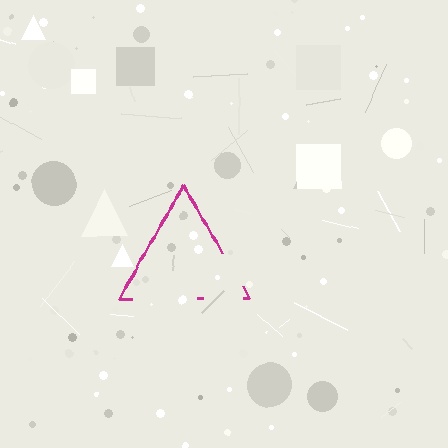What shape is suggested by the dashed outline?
The dashed outline suggests a triangle.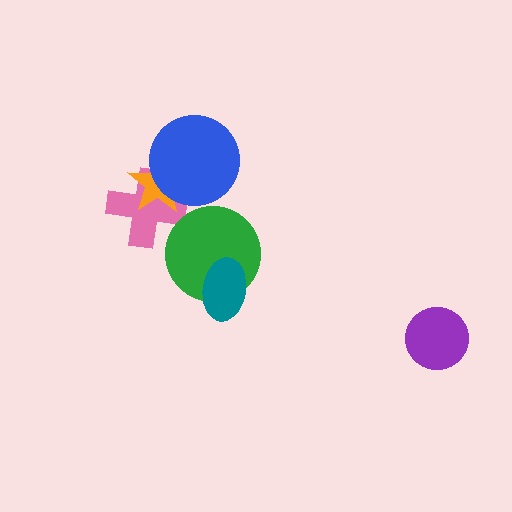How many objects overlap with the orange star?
2 objects overlap with the orange star.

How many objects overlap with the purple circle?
0 objects overlap with the purple circle.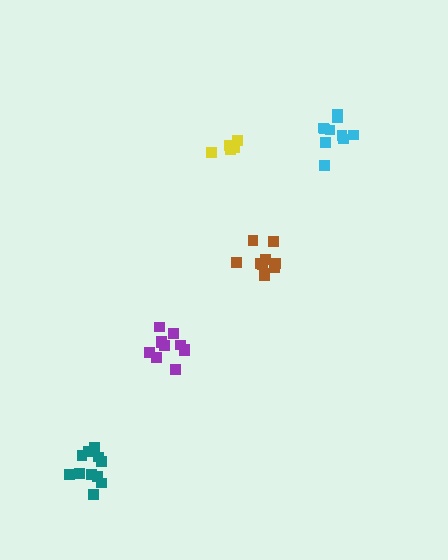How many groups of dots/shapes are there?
There are 5 groups.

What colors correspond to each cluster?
The clusters are colored: teal, cyan, yellow, brown, purple.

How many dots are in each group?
Group 1: 11 dots, Group 2: 10 dots, Group 3: 5 dots, Group 4: 10 dots, Group 5: 11 dots (47 total).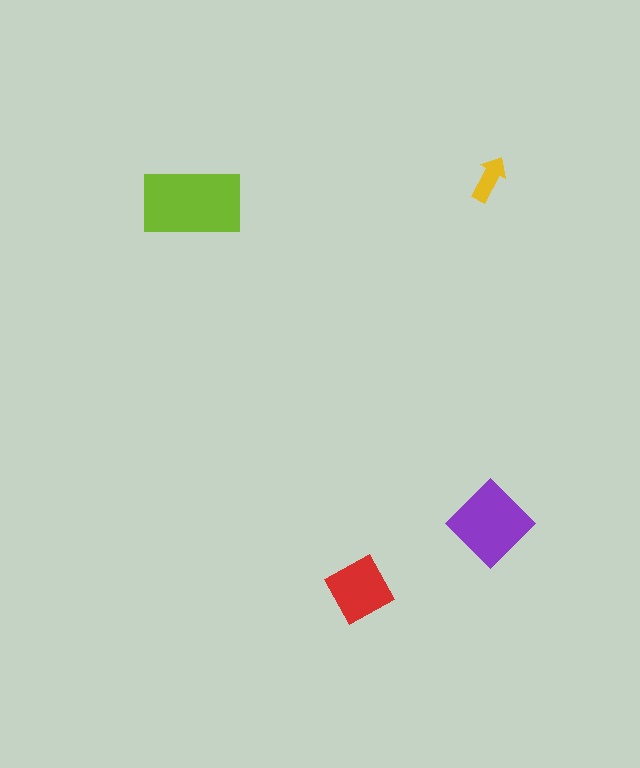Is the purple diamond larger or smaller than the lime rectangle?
Smaller.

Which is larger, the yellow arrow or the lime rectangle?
The lime rectangle.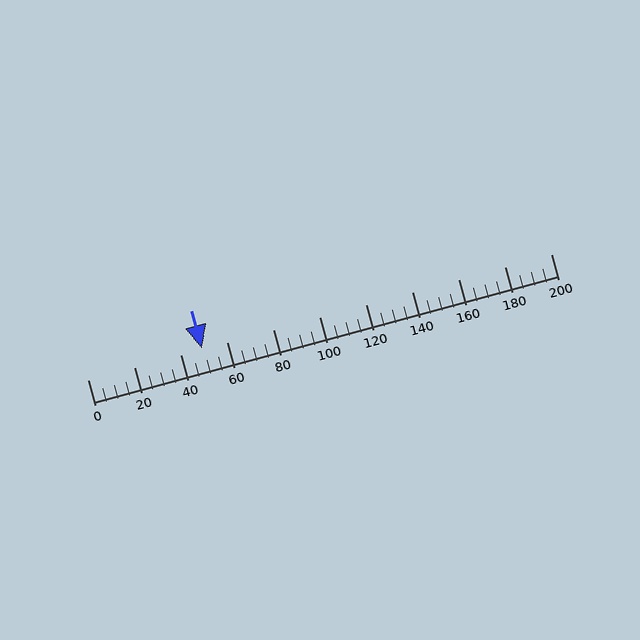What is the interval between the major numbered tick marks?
The major tick marks are spaced 20 units apart.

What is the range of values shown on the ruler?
The ruler shows values from 0 to 200.